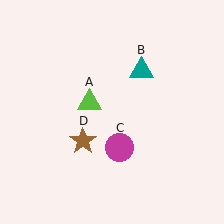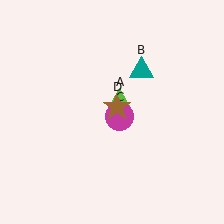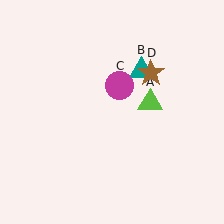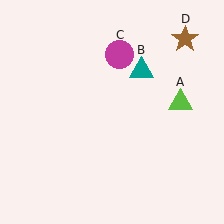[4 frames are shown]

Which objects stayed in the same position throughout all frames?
Teal triangle (object B) remained stationary.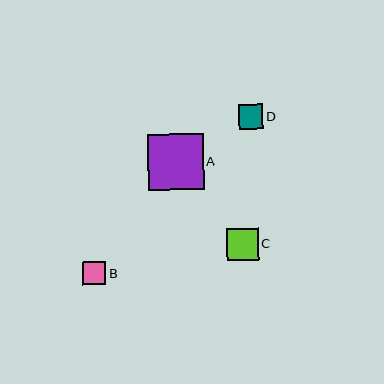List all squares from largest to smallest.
From largest to smallest: A, C, D, B.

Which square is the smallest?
Square B is the smallest with a size of approximately 23 pixels.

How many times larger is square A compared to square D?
Square A is approximately 2.3 times the size of square D.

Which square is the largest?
Square A is the largest with a size of approximately 56 pixels.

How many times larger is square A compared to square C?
Square A is approximately 1.7 times the size of square C.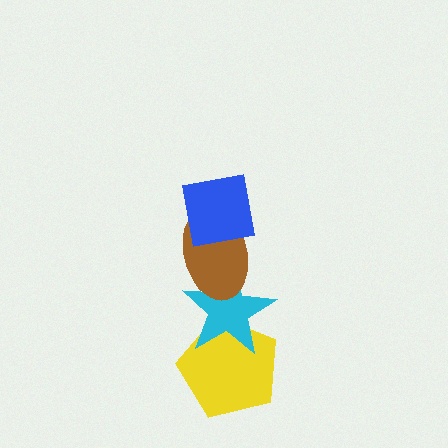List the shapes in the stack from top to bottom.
From top to bottom: the blue square, the brown ellipse, the cyan star, the yellow pentagon.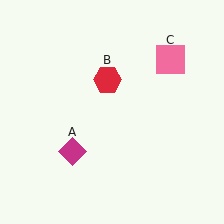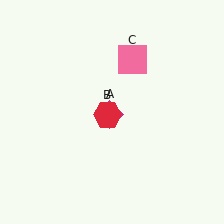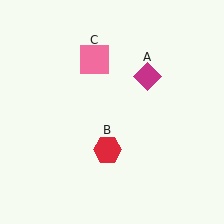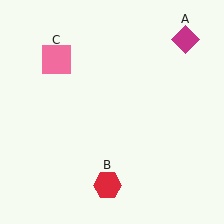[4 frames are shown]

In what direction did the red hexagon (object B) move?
The red hexagon (object B) moved down.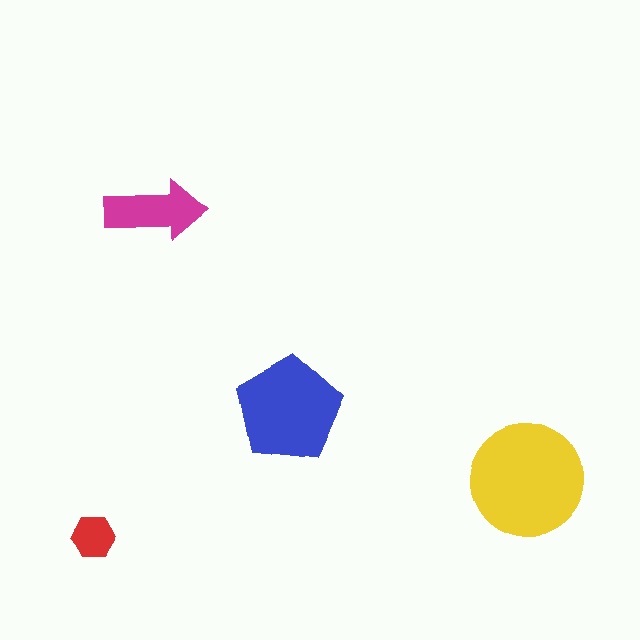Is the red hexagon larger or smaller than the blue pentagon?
Smaller.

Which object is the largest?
The yellow circle.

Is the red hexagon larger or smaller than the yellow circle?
Smaller.